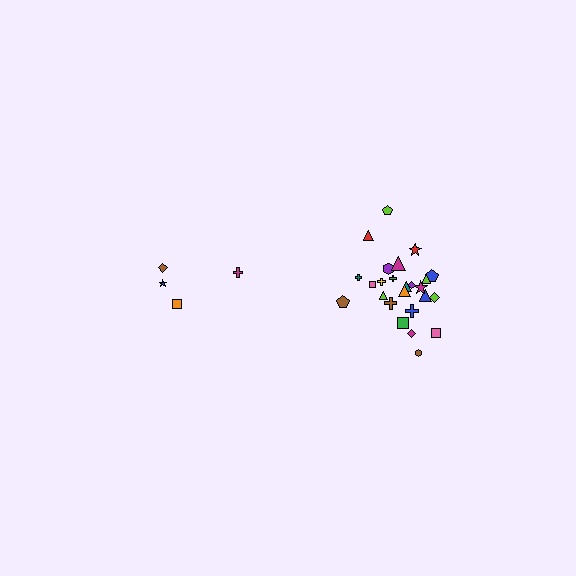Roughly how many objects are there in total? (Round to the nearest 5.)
Roughly 30 objects in total.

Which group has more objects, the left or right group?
The right group.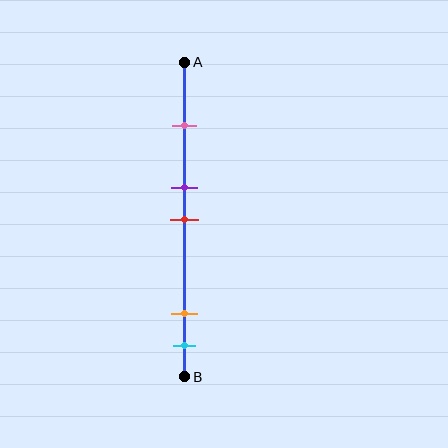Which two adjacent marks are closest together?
The purple and red marks are the closest adjacent pair.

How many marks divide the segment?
There are 5 marks dividing the segment.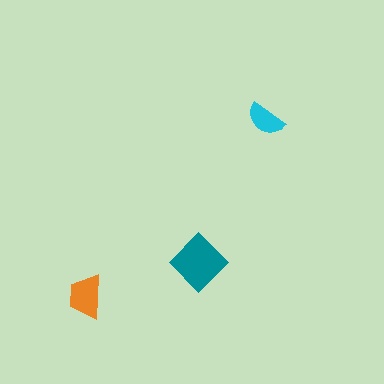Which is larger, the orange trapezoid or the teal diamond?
The teal diamond.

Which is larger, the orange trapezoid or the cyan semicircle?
The orange trapezoid.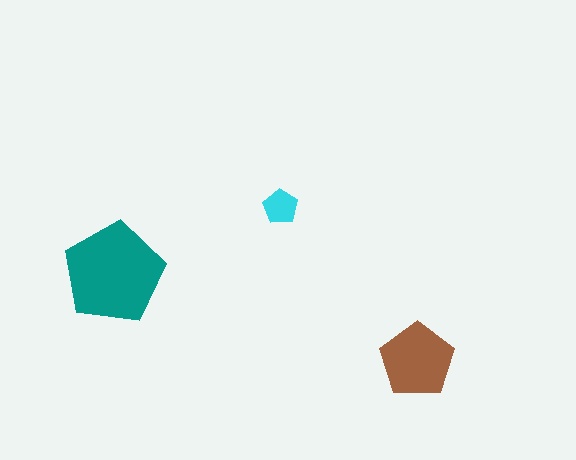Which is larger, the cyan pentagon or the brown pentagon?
The brown one.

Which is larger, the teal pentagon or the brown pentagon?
The teal one.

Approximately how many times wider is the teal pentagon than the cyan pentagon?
About 3 times wider.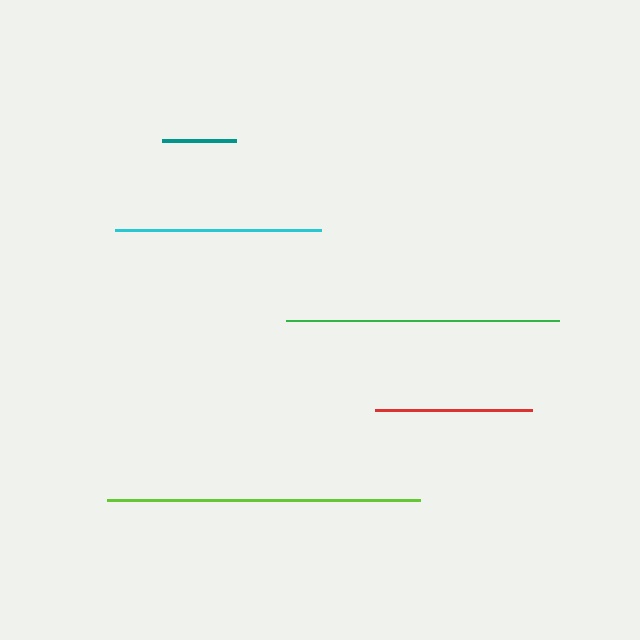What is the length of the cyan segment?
The cyan segment is approximately 206 pixels long.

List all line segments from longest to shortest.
From longest to shortest: lime, green, cyan, red, teal.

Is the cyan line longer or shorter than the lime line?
The lime line is longer than the cyan line.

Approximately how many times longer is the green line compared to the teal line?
The green line is approximately 3.7 times the length of the teal line.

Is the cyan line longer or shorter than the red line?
The cyan line is longer than the red line.